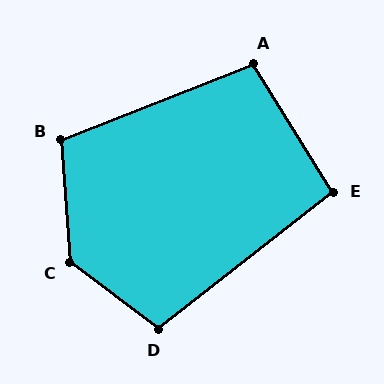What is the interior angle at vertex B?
Approximately 107 degrees (obtuse).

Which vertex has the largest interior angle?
C, at approximately 131 degrees.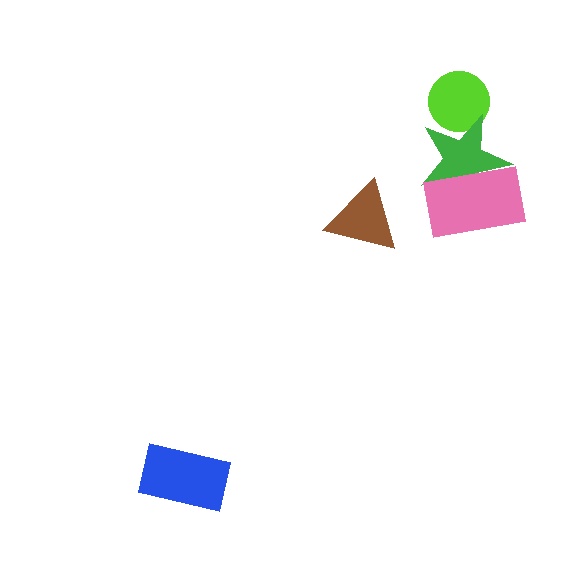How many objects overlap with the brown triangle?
0 objects overlap with the brown triangle.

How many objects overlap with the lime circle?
1 object overlaps with the lime circle.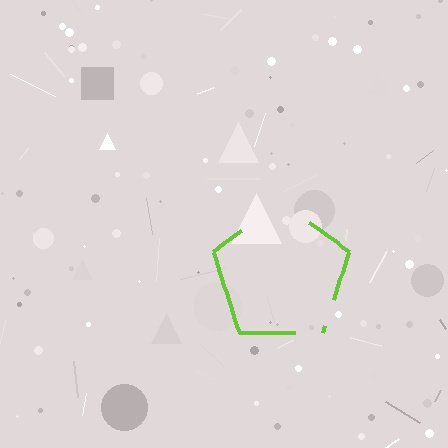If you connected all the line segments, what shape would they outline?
They would outline a pentagon.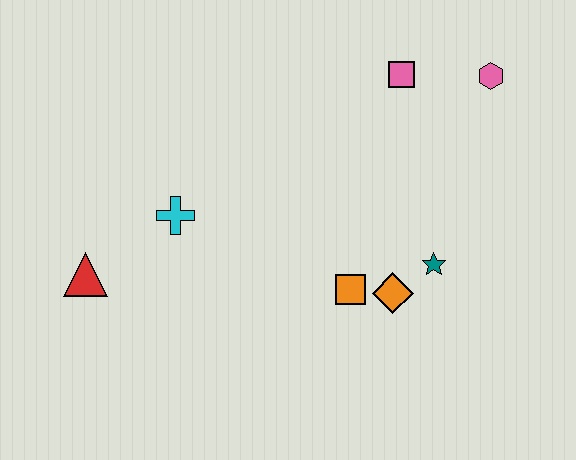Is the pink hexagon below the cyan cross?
No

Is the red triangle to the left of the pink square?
Yes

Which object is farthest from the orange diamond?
The red triangle is farthest from the orange diamond.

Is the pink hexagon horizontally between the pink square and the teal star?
No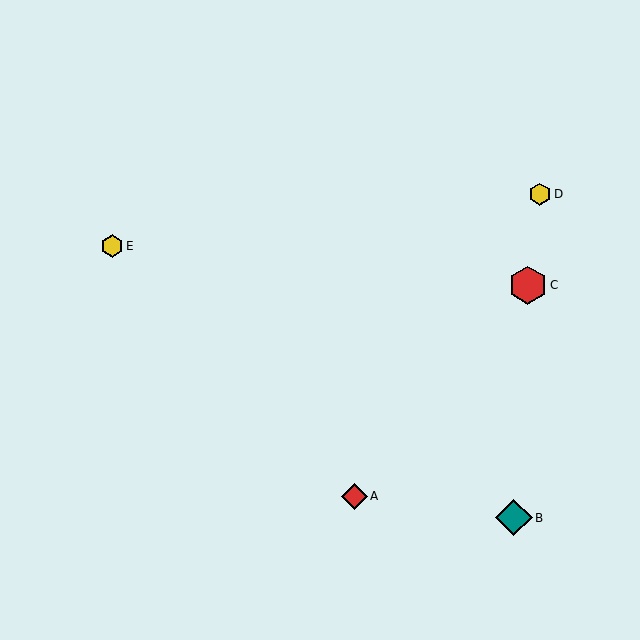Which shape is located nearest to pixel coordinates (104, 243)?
The yellow hexagon (labeled E) at (112, 246) is nearest to that location.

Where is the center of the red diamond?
The center of the red diamond is at (354, 496).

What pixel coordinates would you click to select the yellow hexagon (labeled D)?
Click at (540, 194) to select the yellow hexagon D.